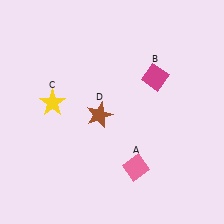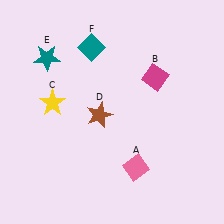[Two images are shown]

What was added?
A teal star (E), a teal diamond (F) were added in Image 2.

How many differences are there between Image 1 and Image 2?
There are 2 differences between the two images.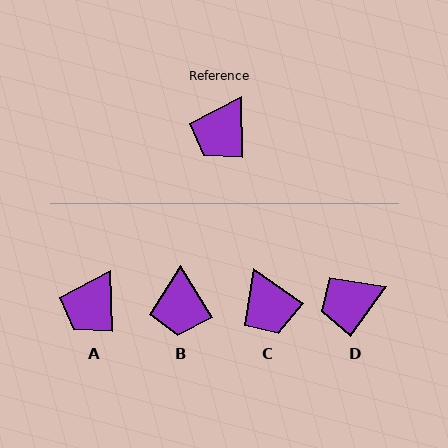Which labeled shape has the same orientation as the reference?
A.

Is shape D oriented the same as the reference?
No, it is off by about 37 degrees.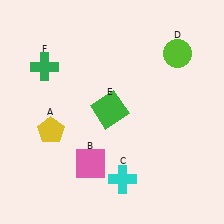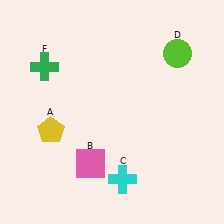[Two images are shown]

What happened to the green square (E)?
The green square (E) was removed in Image 2. It was in the top-left area of Image 1.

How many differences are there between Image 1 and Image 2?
There is 1 difference between the two images.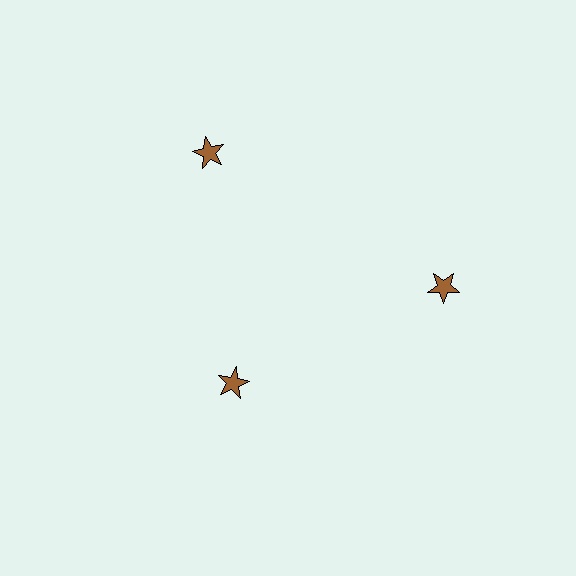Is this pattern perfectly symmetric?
No. The 3 brown stars are arranged in a ring, but one element near the 7 o'clock position is pulled inward toward the center, breaking the 3-fold rotational symmetry.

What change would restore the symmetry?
The symmetry would be restored by moving it outward, back onto the ring so that all 3 stars sit at equal angles and equal distance from the center.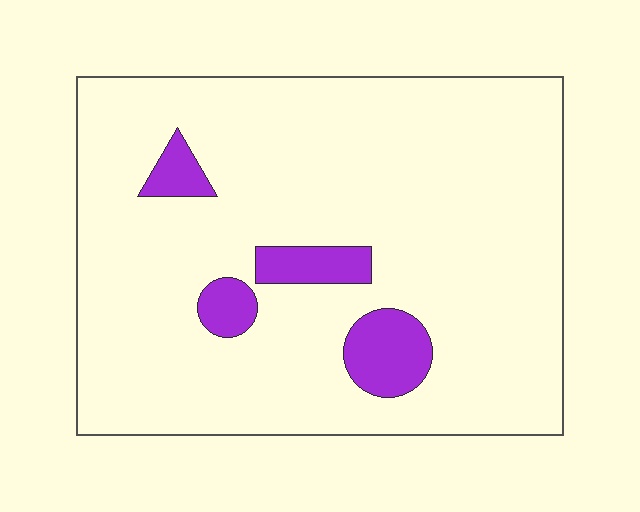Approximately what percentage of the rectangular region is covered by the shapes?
Approximately 10%.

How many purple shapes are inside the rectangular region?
4.